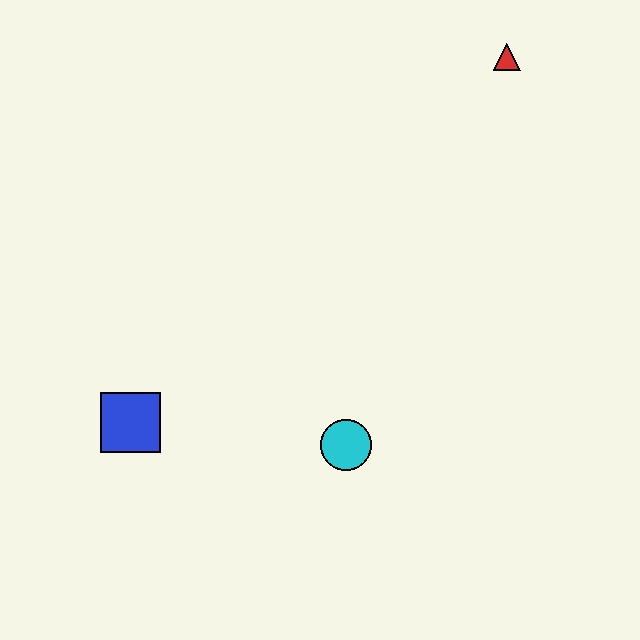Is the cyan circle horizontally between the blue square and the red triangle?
Yes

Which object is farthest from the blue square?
The red triangle is farthest from the blue square.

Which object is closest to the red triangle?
The cyan circle is closest to the red triangle.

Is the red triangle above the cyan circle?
Yes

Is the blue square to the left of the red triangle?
Yes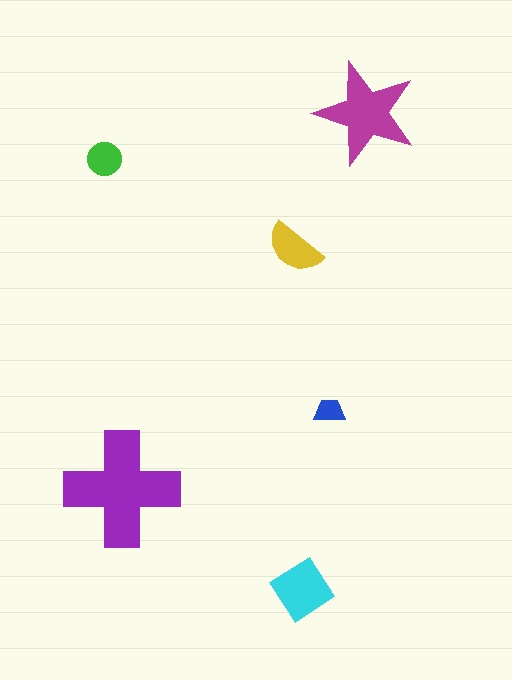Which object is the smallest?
The blue trapezoid.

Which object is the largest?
The purple cross.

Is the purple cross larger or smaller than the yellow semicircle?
Larger.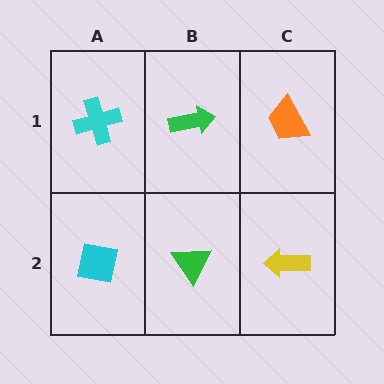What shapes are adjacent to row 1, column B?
A green triangle (row 2, column B), a cyan cross (row 1, column A), an orange trapezoid (row 1, column C).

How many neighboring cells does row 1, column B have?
3.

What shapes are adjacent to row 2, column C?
An orange trapezoid (row 1, column C), a green triangle (row 2, column B).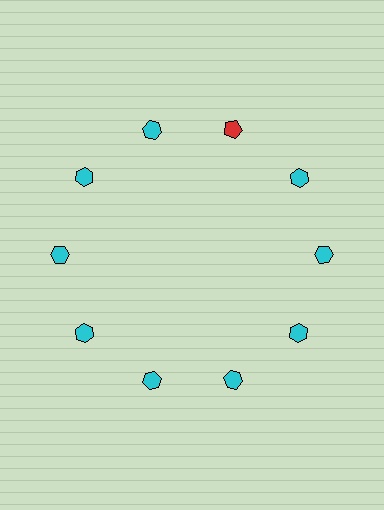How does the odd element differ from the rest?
It differs in both color (red instead of cyan) and shape (pentagon instead of hexagon).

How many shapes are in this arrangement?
There are 10 shapes arranged in a ring pattern.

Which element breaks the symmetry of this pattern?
The red pentagon at roughly the 1 o'clock position breaks the symmetry. All other shapes are cyan hexagons.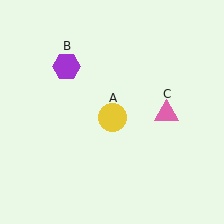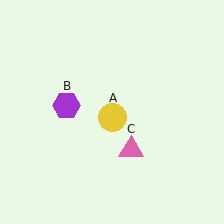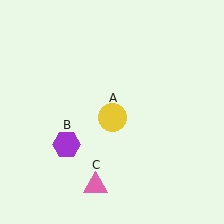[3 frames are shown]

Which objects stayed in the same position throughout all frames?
Yellow circle (object A) remained stationary.